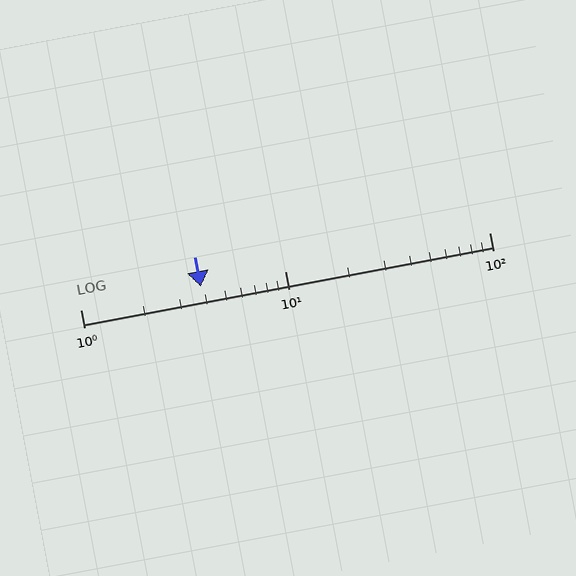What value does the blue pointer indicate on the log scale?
The pointer indicates approximately 3.9.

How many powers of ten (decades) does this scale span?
The scale spans 2 decades, from 1 to 100.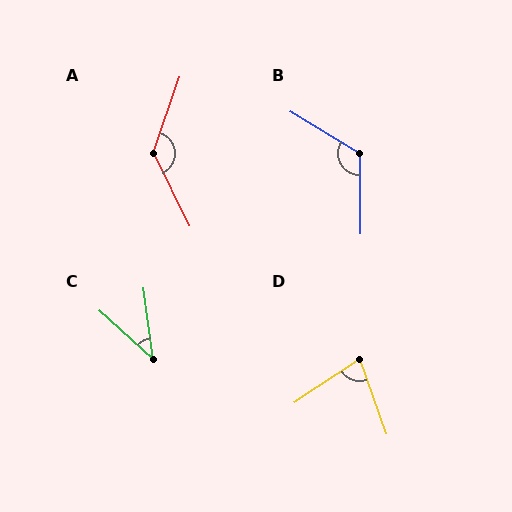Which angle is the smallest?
C, at approximately 40 degrees.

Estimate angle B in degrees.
Approximately 122 degrees.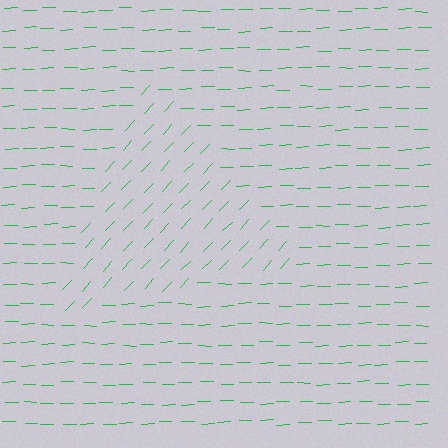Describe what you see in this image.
The image is filled with small green line segments. A triangle region in the image has lines oriented differently from the surrounding lines, creating a visible texture boundary.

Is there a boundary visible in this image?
Yes, there is a texture boundary formed by a change in line orientation.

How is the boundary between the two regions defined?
The boundary is defined purely by a change in line orientation (approximately 45 degrees difference). All lines are the same color and thickness.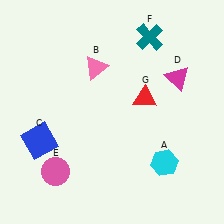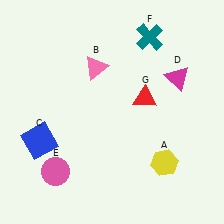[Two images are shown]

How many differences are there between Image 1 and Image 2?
There is 1 difference between the two images.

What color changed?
The hexagon (A) changed from cyan in Image 1 to yellow in Image 2.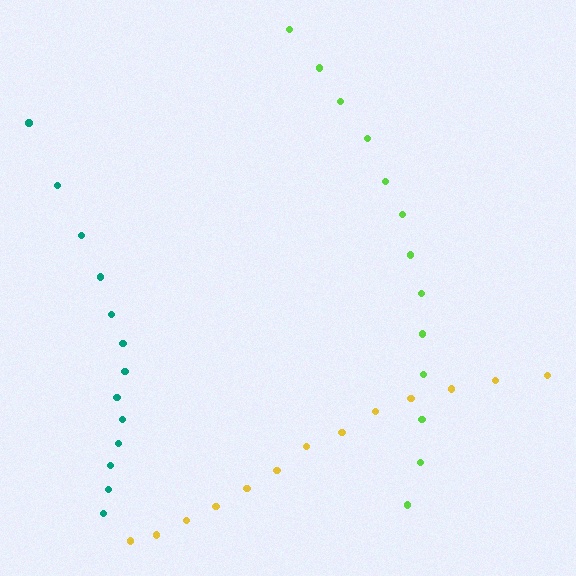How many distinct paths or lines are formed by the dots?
There are 3 distinct paths.